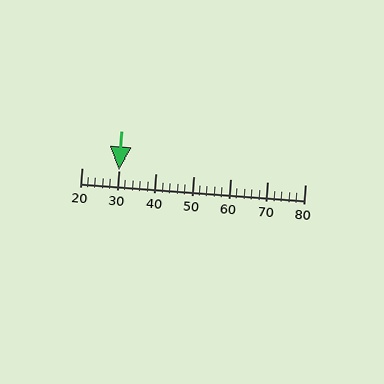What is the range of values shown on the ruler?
The ruler shows values from 20 to 80.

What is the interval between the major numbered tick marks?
The major tick marks are spaced 10 units apart.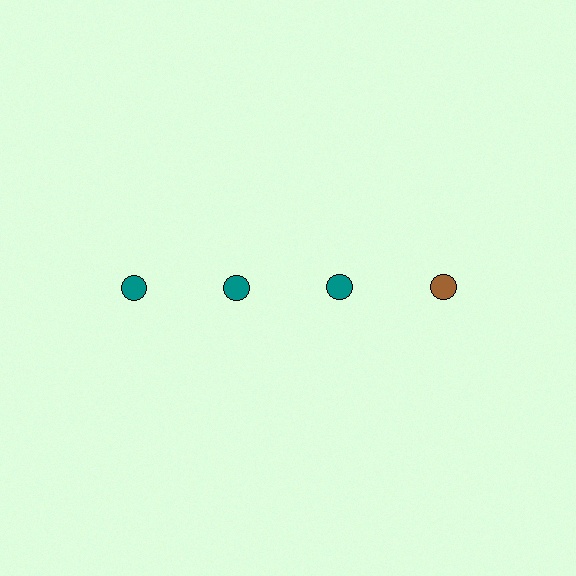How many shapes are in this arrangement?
There are 4 shapes arranged in a grid pattern.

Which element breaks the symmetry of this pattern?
The brown circle in the top row, second from right column breaks the symmetry. All other shapes are teal circles.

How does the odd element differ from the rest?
It has a different color: brown instead of teal.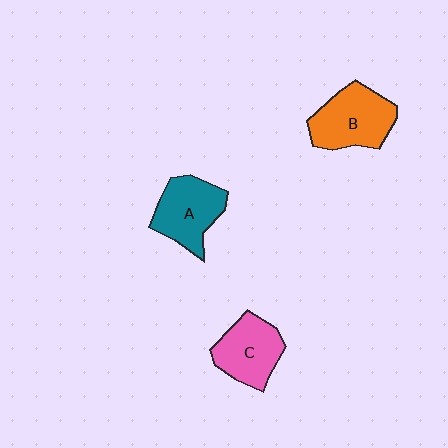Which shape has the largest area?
Shape B (orange).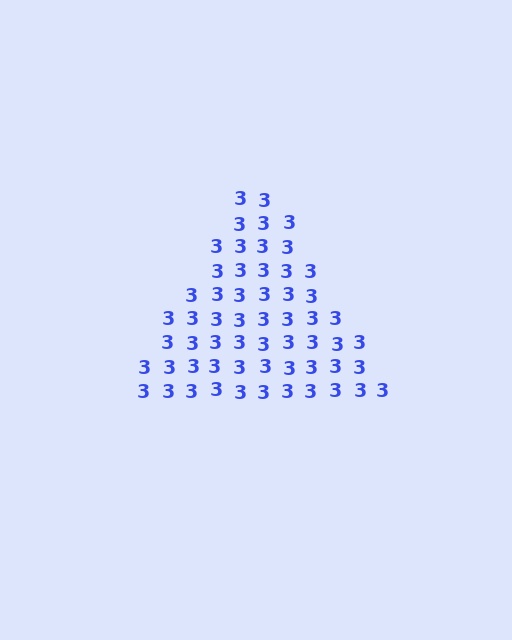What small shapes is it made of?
It is made of small digit 3's.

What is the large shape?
The large shape is a triangle.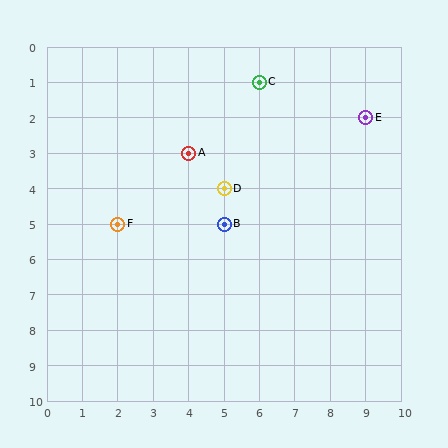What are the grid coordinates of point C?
Point C is at grid coordinates (6, 1).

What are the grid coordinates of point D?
Point D is at grid coordinates (5, 4).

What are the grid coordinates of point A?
Point A is at grid coordinates (4, 3).